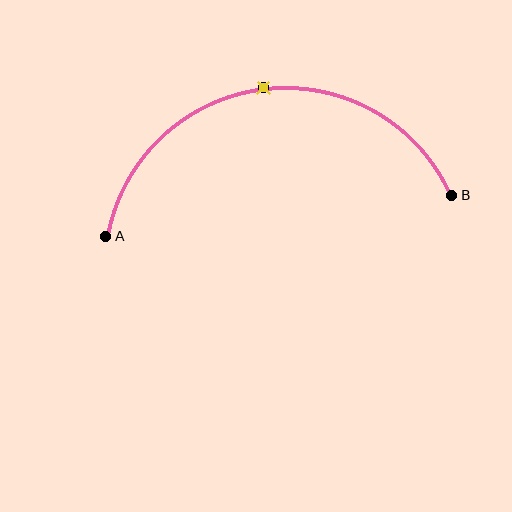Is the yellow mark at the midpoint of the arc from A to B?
Yes. The yellow mark lies on the arc at equal arc-length from both A and B — it is the arc midpoint.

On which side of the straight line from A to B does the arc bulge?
The arc bulges above the straight line connecting A and B.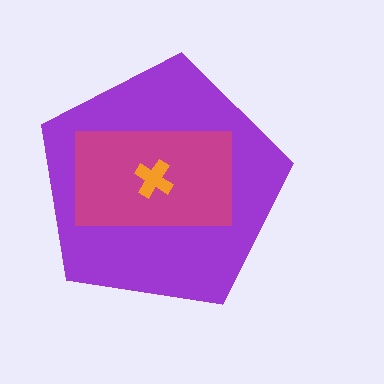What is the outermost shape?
The purple pentagon.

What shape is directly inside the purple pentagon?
The magenta rectangle.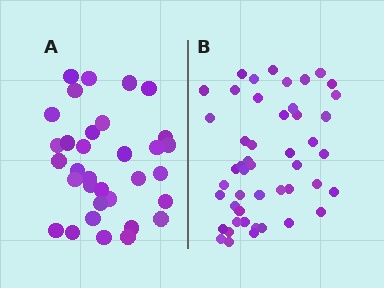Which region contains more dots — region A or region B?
Region B (the right region) has more dots.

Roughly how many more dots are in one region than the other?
Region B has approximately 15 more dots than region A.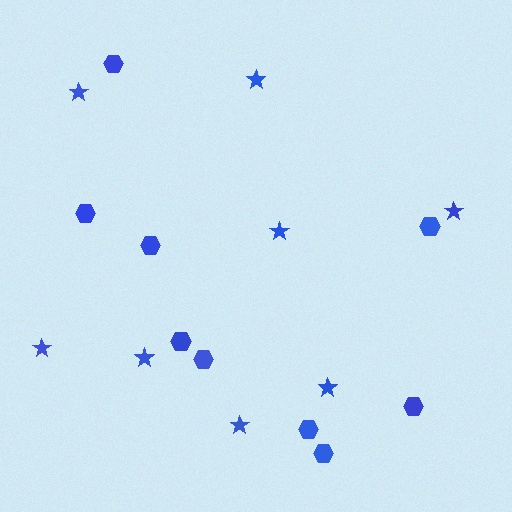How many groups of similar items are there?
There are 2 groups: one group of stars (8) and one group of hexagons (9).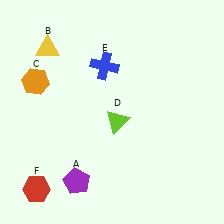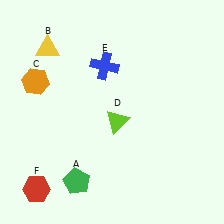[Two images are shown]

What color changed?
The pentagon (A) changed from purple in Image 1 to green in Image 2.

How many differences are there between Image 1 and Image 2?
There is 1 difference between the two images.